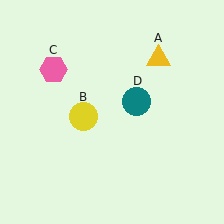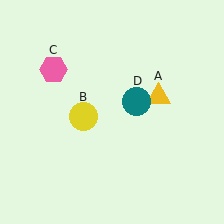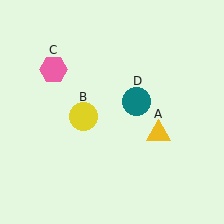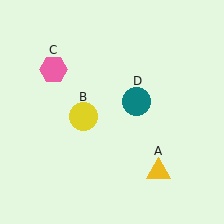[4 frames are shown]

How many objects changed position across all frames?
1 object changed position: yellow triangle (object A).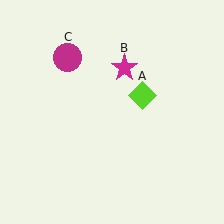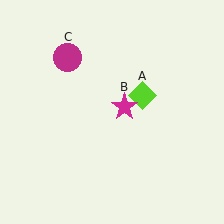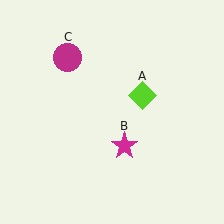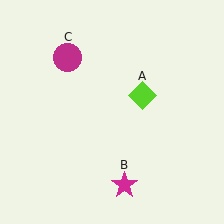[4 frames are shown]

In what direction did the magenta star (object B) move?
The magenta star (object B) moved down.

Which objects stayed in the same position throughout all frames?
Lime diamond (object A) and magenta circle (object C) remained stationary.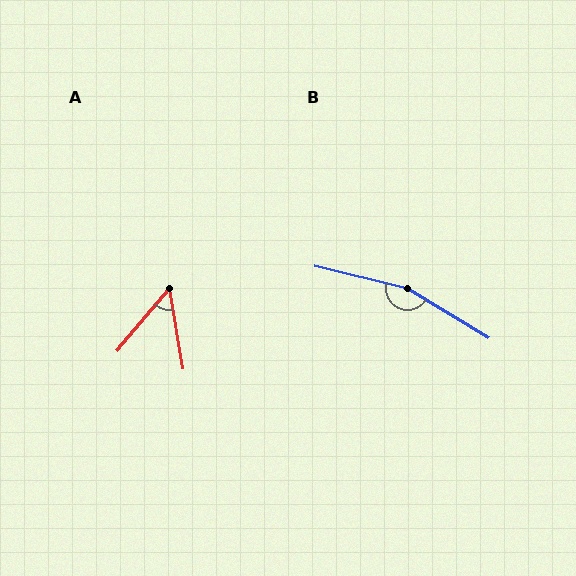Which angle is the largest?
B, at approximately 163 degrees.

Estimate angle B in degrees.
Approximately 163 degrees.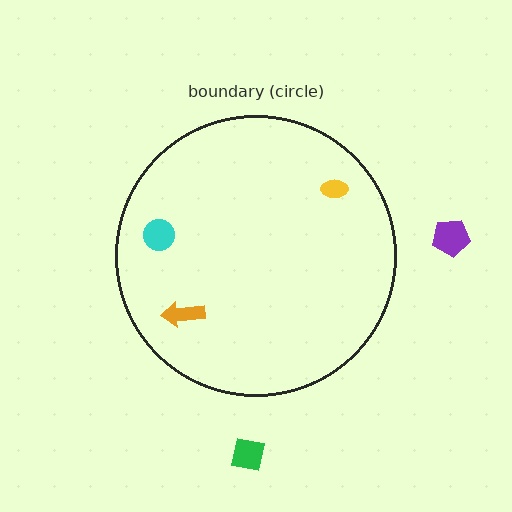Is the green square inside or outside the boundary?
Outside.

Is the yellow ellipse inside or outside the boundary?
Inside.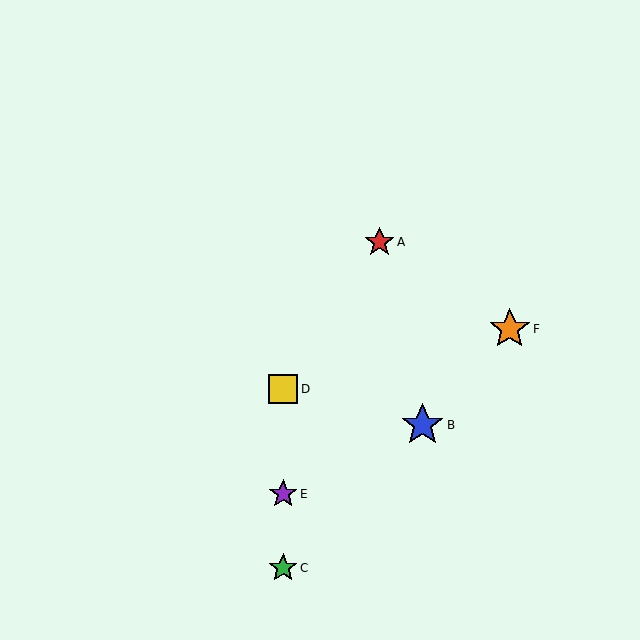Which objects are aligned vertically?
Objects C, D, E are aligned vertically.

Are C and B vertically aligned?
No, C is at x≈283 and B is at x≈423.